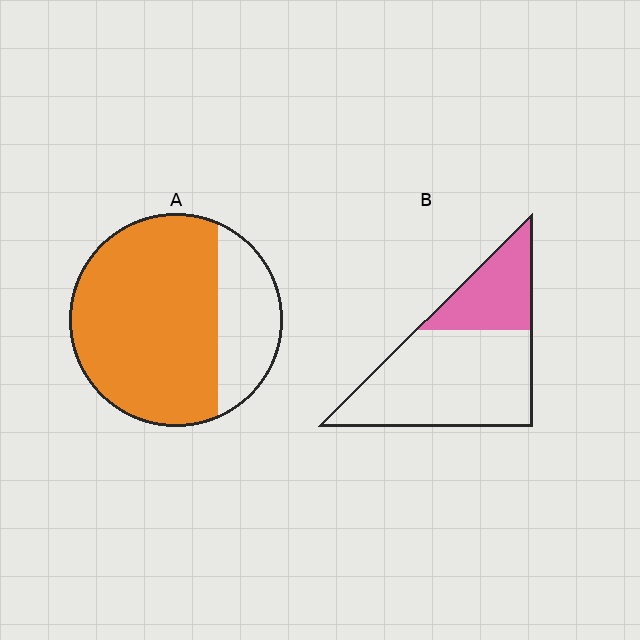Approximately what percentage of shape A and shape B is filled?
A is approximately 75% and B is approximately 30%.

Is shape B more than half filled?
No.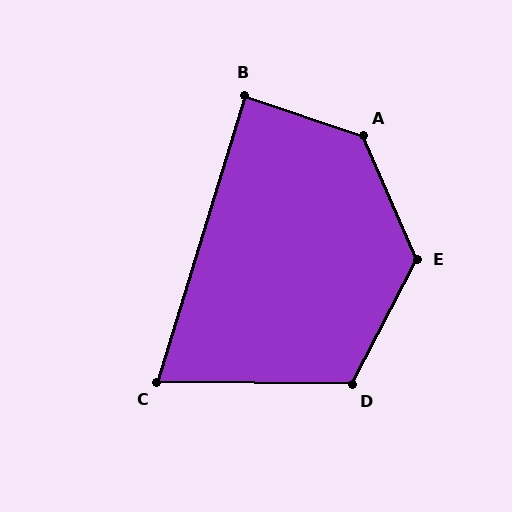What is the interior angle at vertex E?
Approximately 129 degrees (obtuse).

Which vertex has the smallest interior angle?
C, at approximately 74 degrees.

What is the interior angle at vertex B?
Approximately 88 degrees (approximately right).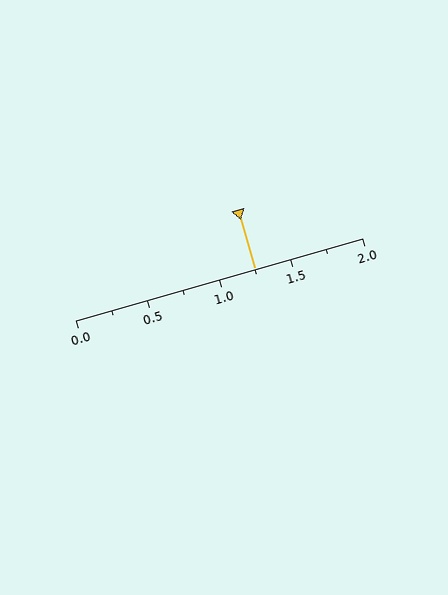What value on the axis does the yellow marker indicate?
The marker indicates approximately 1.25.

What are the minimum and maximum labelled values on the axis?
The axis runs from 0.0 to 2.0.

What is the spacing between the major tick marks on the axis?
The major ticks are spaced 0.5 apart.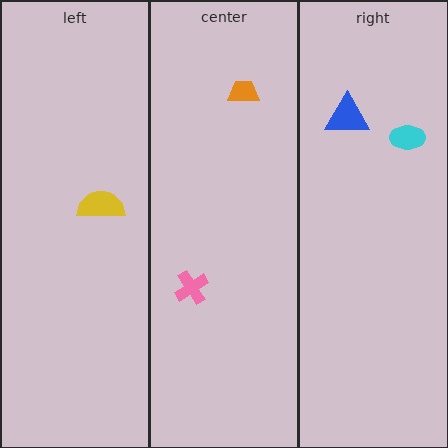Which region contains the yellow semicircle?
The left region.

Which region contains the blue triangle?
The right region.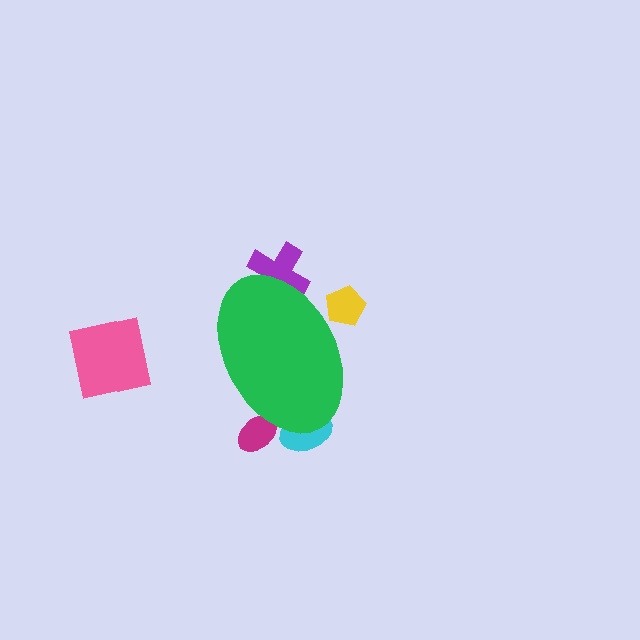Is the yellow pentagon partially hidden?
Yes, the yellow pentagon is partially hidden behind the green ellipse.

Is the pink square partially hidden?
No, the pink square is fully visible.